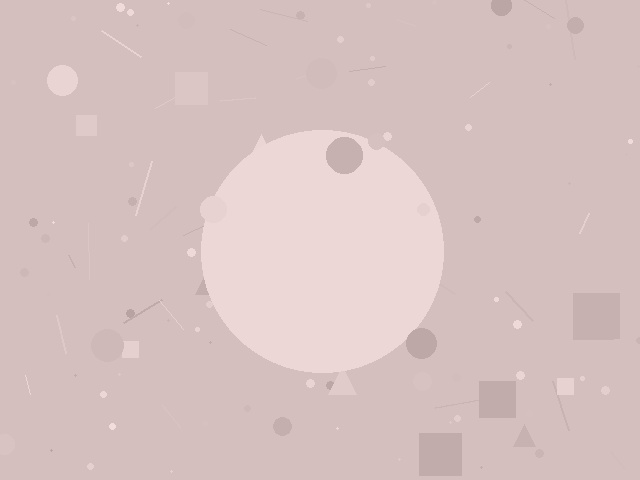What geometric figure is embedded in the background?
A circle is embedded in the background.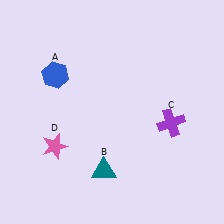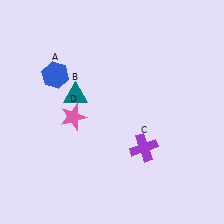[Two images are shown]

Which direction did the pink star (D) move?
The pink star (D) moved up.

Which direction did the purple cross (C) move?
The purple cross (C) moved left.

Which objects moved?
The objects that moved are: the teal triangle (B), the purple cross (C), the pink star (D).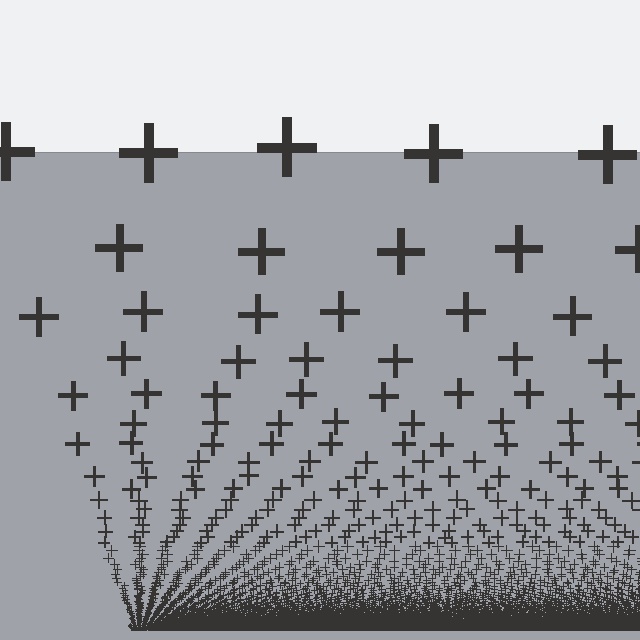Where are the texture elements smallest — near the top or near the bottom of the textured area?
Near the bottom.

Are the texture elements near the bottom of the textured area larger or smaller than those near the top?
Smaller. The gradient is inverted — elements near the bottom are smaller and denser.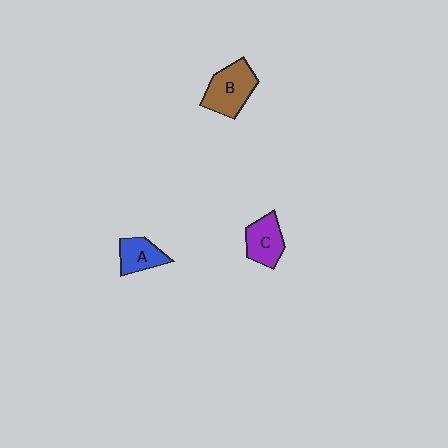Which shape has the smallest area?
Shape A (blue).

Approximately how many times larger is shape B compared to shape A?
Approximately 1.6 times.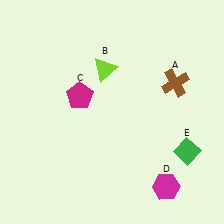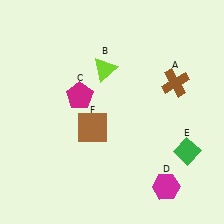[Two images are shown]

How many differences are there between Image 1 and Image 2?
There is 1 difference between the two images.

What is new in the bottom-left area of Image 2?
A brown square (F) was added in the bottom-left area of Image 2.